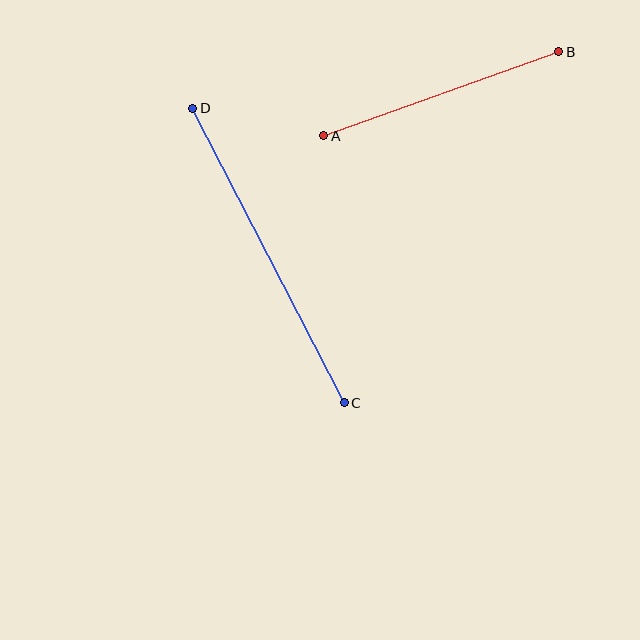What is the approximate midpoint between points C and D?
The midpoint is at approximately (269, 255) pixels.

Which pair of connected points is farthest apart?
Points C and D are farthest apart.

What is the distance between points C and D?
The distance is approximately 331 pixels.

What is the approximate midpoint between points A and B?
The midpoint is at approximately (441, 94) pixels.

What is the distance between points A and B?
The distance is approximately 249 pixels.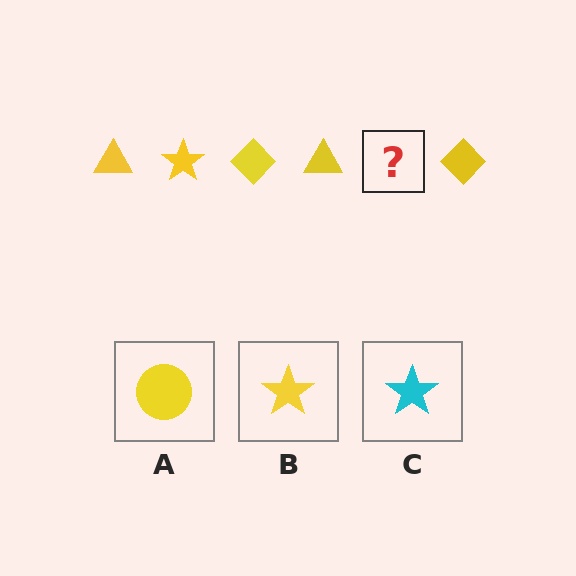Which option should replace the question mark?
Option B.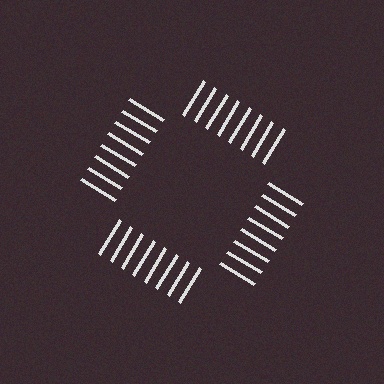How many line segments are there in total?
32 — 8 along each of the 4 edges.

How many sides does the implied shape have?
4 sides — the line-ends trace a square.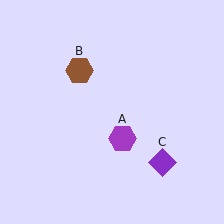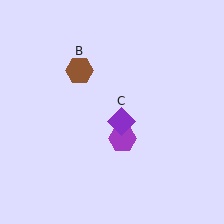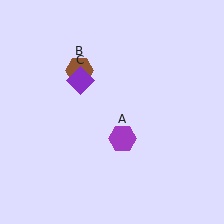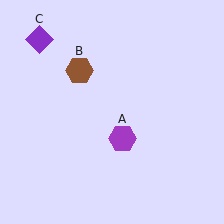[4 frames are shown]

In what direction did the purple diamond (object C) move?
The purple diamond (object C) moved up and to the left.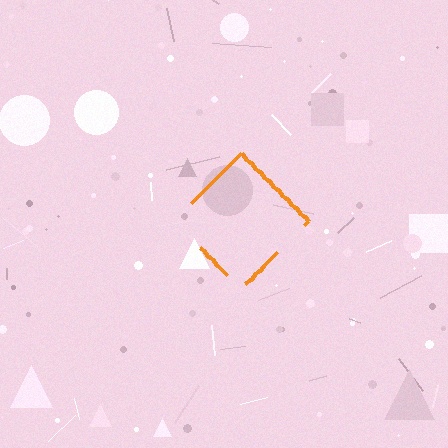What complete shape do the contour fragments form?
The contour fragments form a diamond.